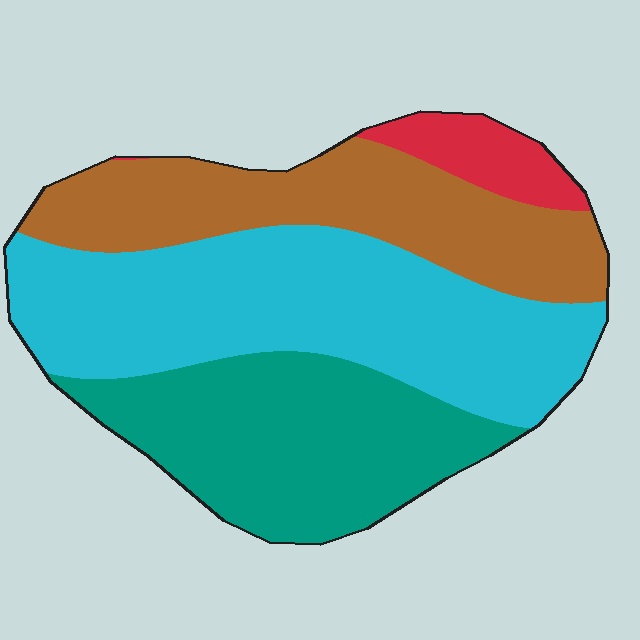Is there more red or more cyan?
Cyan.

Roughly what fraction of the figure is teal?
Teal takes up about one quarter (1/4) of the figure.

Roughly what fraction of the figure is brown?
Brown takes up between a quarter and a half of the figure.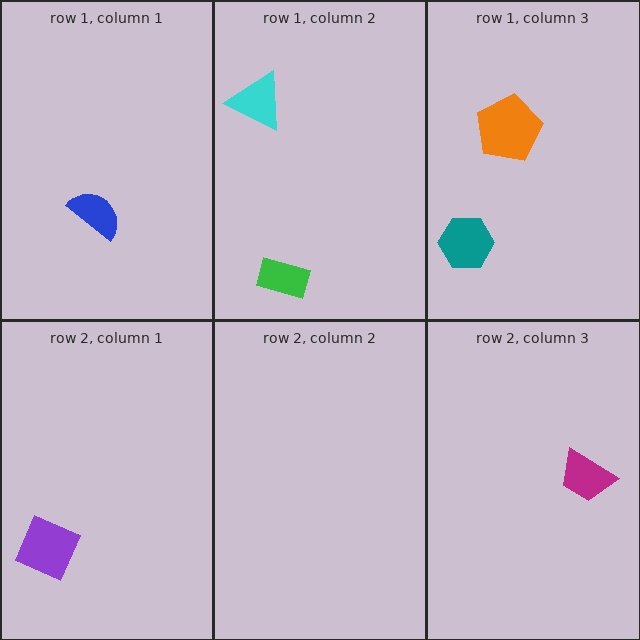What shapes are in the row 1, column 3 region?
The teal hexagon, the orange pentagon.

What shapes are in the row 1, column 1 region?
The blue semicircle.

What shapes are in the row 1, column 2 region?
The green rectangle, the cyan triangle.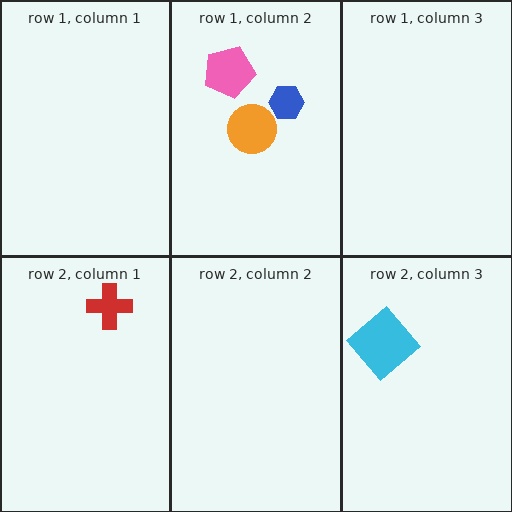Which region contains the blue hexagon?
The row 1, column 2 region.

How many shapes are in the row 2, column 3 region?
1.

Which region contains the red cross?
The row 2, column 1 region.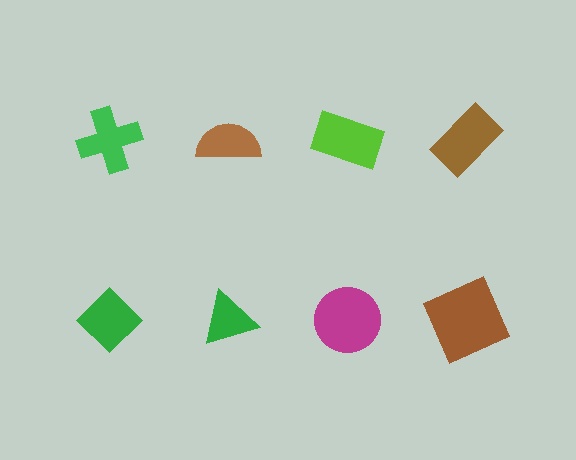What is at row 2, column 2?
A green triangle.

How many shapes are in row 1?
4 shapes.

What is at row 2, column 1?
A green diamond.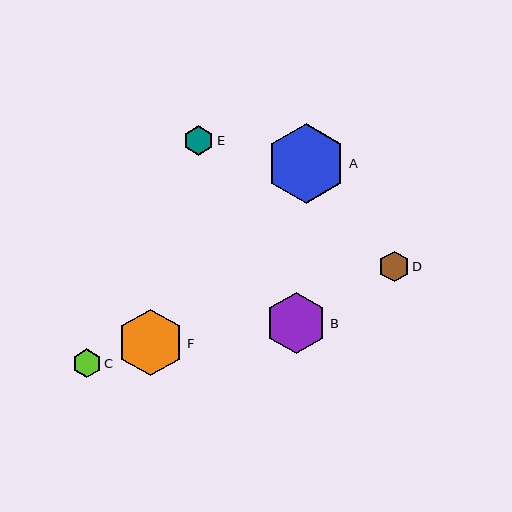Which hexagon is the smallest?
Hexagon C is the smallest with a size of approximately 28 pixels.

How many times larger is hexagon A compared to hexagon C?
Hexagon A is approximately 2.8 times the size of hexagon C.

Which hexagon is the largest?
Hexagon A is the largest with a size of approximately 80 pixels.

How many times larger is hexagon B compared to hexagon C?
Hexagon B is approximately 2.2 times the size of hexagon C.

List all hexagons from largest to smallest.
From largest to smallest: A, F, B, D, E, C.